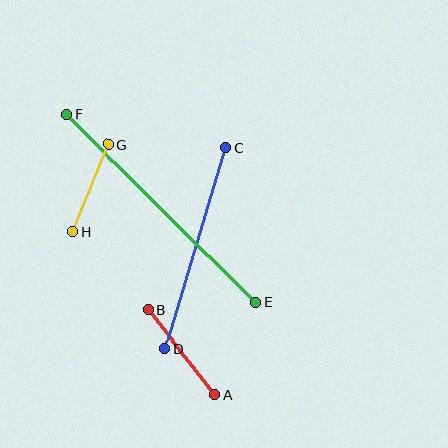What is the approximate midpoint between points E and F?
The midpoint is at approximately (161, 208) pixels.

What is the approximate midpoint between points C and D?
The midpoint is at approximately (195, 248) pixels.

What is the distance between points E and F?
The distance is approximately 266 pixels.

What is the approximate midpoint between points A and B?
The midpoint is at approximately (181, 352) pixels.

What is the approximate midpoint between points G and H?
The midpoint is at approximately (91, 188) pixels.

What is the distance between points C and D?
The distance is approximately 210 pixels.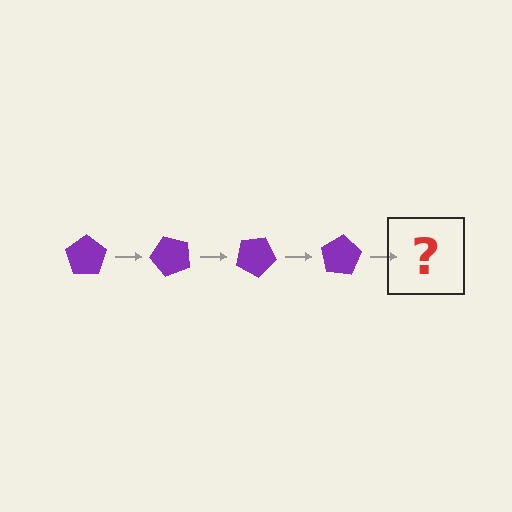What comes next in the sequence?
The next element should be a purple pentagon rotated 200 degrees.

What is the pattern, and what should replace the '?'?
The pattern is that the pentagon rotates 50 degrees each step. The '?' should be a purple pentagon rotated 200 degrees.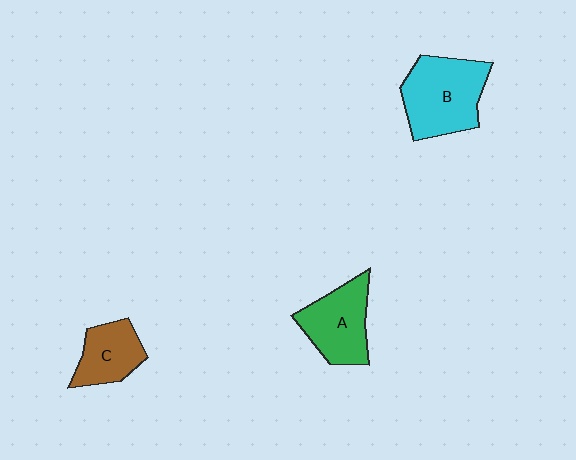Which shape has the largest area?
Shape B (cyan).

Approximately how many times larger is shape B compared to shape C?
Approximately 1.7 times.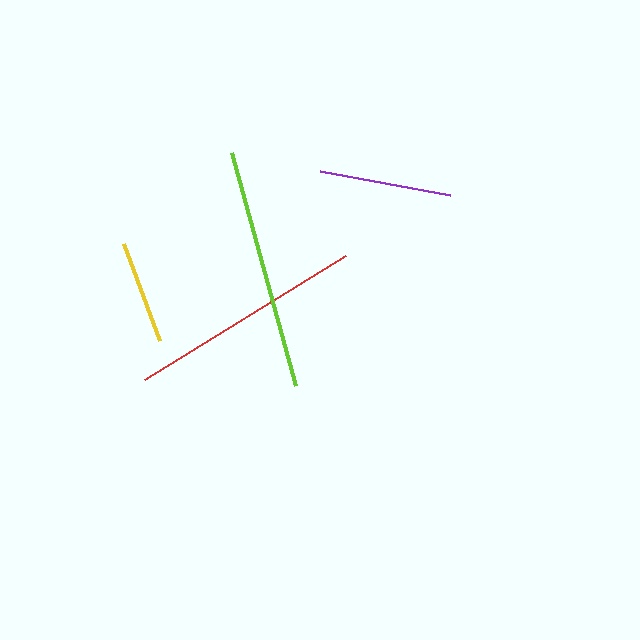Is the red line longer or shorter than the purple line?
The red line is longer than the purple line.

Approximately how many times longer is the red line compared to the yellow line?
The red line is approximately 2.3 times the length of the yellow line.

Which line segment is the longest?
The lime line is the longest at approximately 241 pixels.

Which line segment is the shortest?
The yellow line is the shortest at approximately 103 pixels.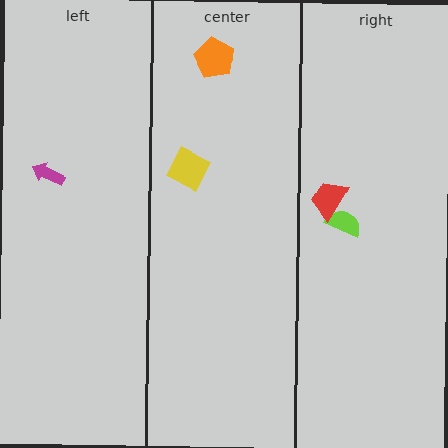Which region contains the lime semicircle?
The right region.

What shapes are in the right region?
The lime semicircle, the red trapezoid.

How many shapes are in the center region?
2.